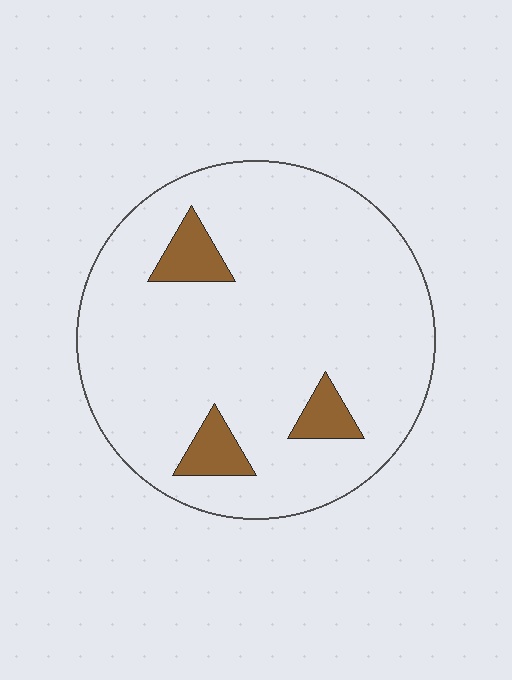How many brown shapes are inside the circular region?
3.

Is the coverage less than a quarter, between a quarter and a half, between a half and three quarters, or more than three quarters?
Less than a quarter.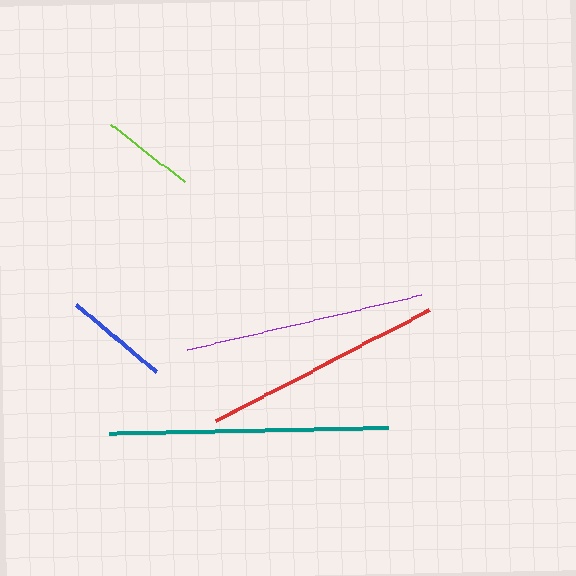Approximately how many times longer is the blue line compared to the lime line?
The blue line is approximately 1.1 times the length of the lime line.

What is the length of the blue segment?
The blue segment is approximately 104 pixels long.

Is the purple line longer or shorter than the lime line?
The purple line is longer than the lime line.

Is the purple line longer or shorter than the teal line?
The teal line is longer than the purple line.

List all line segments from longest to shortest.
From longest to shortest: teal, red, purple, blue, lime.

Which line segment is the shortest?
The lime line is the shortest at approximately 94 pixels.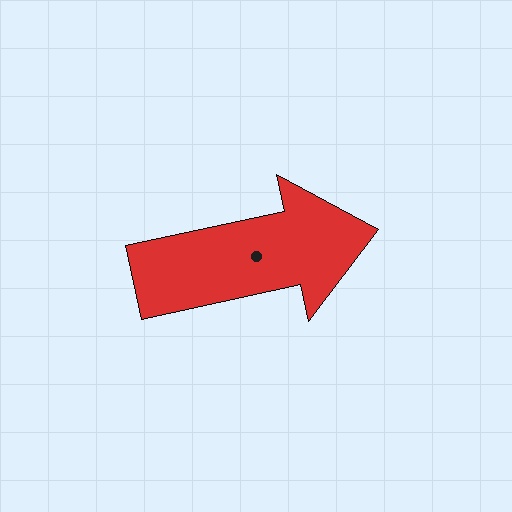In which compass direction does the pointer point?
East.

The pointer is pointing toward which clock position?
Roughly 3 o'clock.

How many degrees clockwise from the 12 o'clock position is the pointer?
Approximately 78 degrees.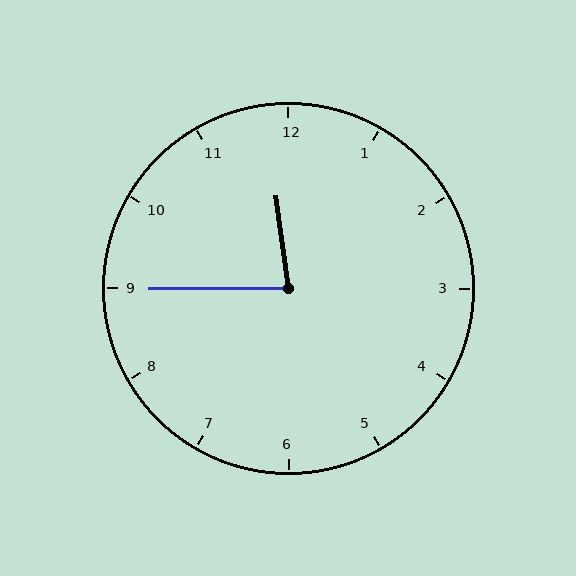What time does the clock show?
11:45.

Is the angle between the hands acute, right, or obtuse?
It is acute.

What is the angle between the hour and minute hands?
Approximately 82 degrees.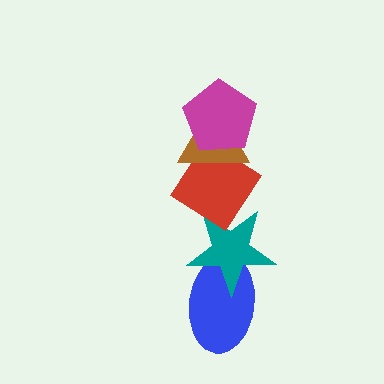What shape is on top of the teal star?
The red diamond is on top of the teal star.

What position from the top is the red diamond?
The red diamond is 3rd from the top.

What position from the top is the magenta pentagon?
The magenta pentagon is 1st from the top.